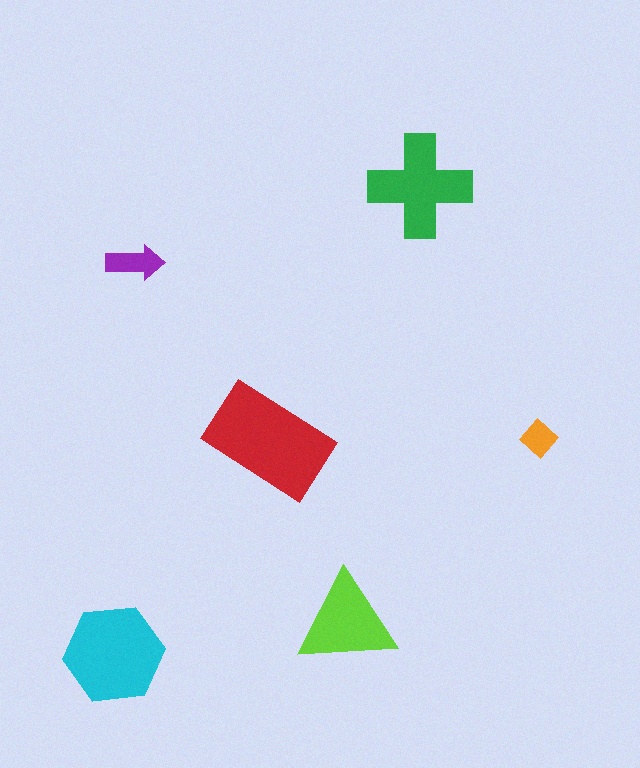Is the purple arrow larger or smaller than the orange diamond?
Larger.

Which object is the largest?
The red rectangle.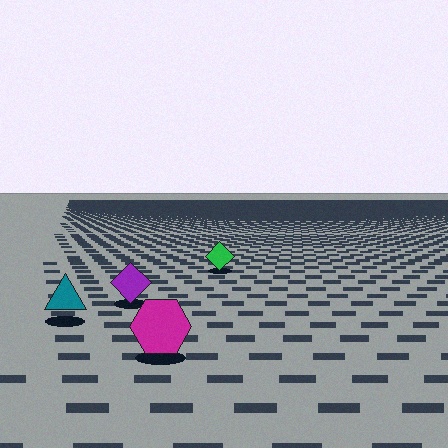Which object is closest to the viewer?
The magenta hexagon is closest. The texture marks near it are larger and more spread out.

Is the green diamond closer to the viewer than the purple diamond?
No. The purple diamond is closer — you can tell from the texture gradient: the ground texture is coarser near it.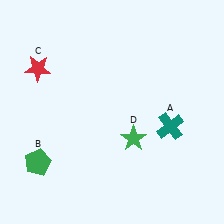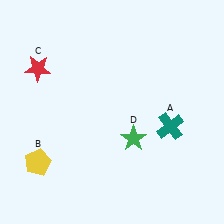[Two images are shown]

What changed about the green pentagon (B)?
In Image 1, B is green. In Image 2, it changed to yellow.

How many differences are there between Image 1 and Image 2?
There is 1 difference between the two images.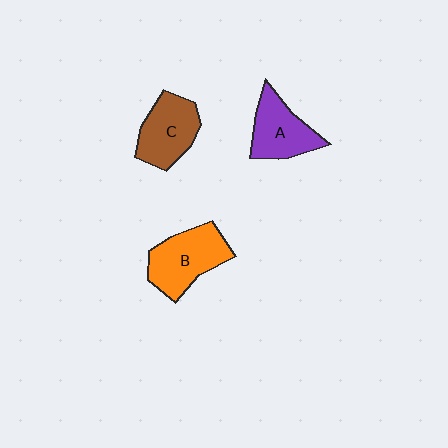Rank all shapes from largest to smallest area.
From largest to smallest: B (orange), C (brown), A (purple).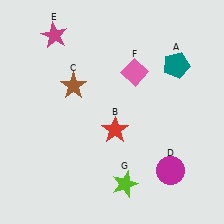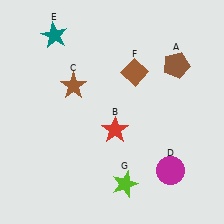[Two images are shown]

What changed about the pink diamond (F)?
In Image 1, F is pink. In Image 2, it changed to brown.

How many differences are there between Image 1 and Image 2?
There are 3 differences between the two images.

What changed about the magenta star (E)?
In Image 1, E is magenta. In Image 2, it changed to teal.